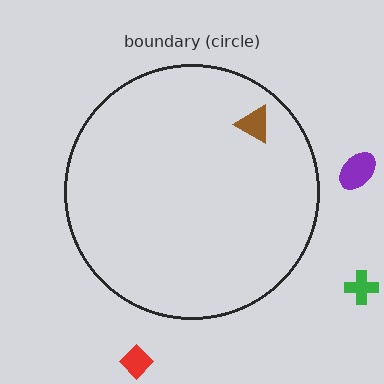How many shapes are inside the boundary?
1 inside, 3 outside.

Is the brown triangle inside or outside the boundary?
Inside.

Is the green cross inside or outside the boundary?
Outside.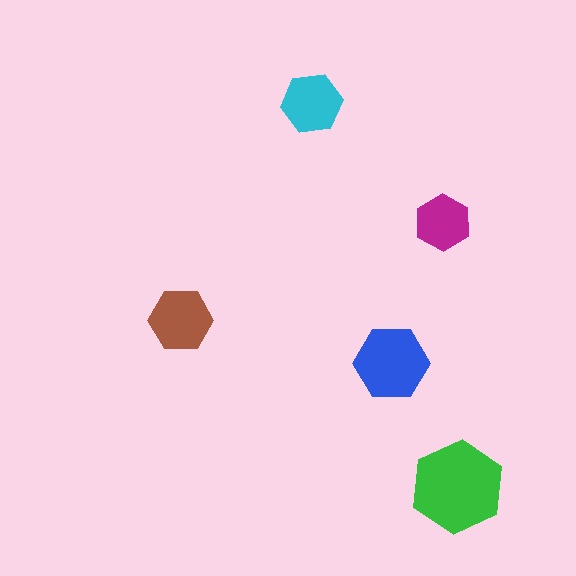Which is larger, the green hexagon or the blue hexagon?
The green one.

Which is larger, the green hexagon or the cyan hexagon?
The green one.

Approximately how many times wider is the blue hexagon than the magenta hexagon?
About 1.5 times wider.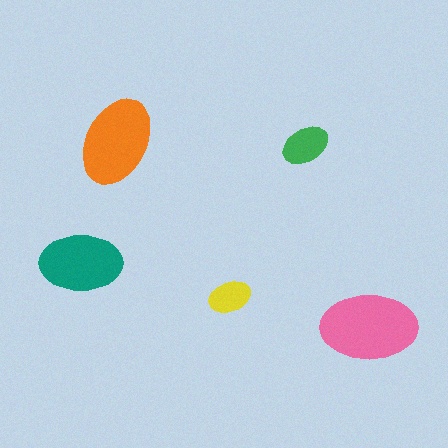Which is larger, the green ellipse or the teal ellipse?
The teal one.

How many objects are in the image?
There are 5 objects in the image.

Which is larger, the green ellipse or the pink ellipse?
The pink one.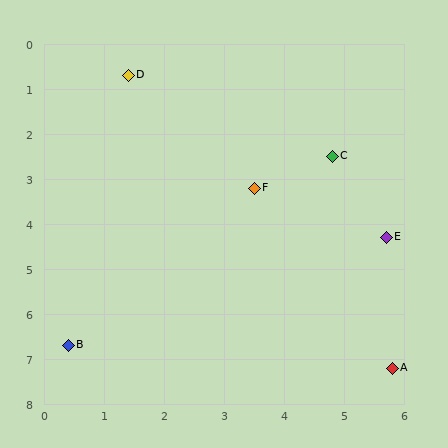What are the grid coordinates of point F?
Point F is at approximately (3.5, 3.2).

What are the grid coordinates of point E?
Point E is at approximately (5.7, 4.3).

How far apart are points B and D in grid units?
Points B and D are about 6.1 grid units apart.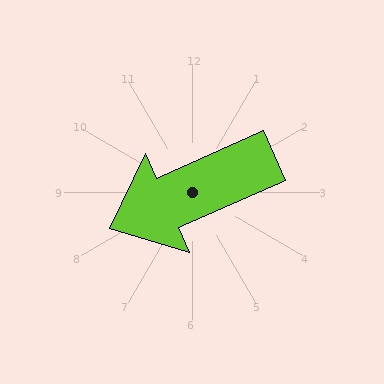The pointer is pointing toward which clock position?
Roughly 8 o'clock.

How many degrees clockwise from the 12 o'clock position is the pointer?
Approximately 246 degrees.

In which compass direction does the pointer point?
Southwest.